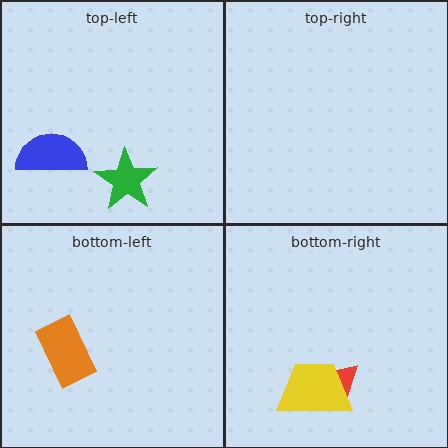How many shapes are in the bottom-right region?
2.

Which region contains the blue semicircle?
The top-left region.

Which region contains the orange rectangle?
The bottom-left region.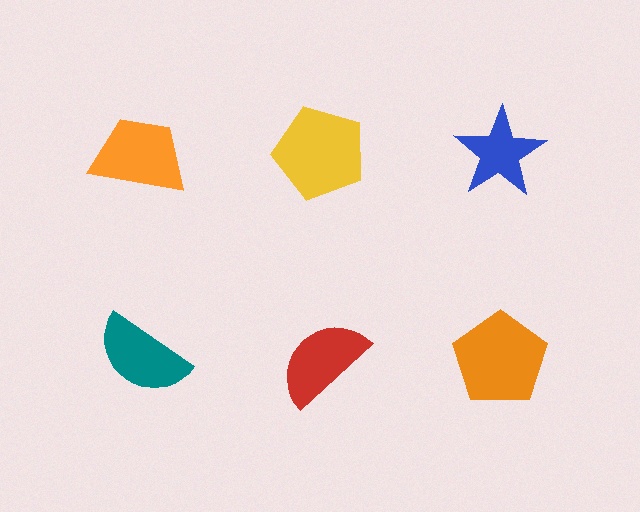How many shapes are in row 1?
3 shapes.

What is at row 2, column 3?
An orange pentagon.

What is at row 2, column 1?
A teal semicircle.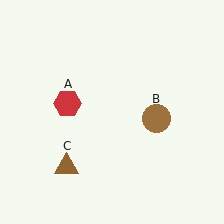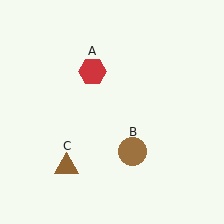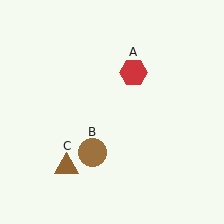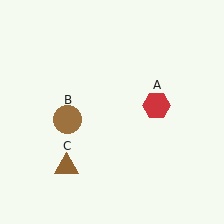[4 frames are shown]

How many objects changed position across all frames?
2 objects changed position: red hexagon (object A), brown circle (object B).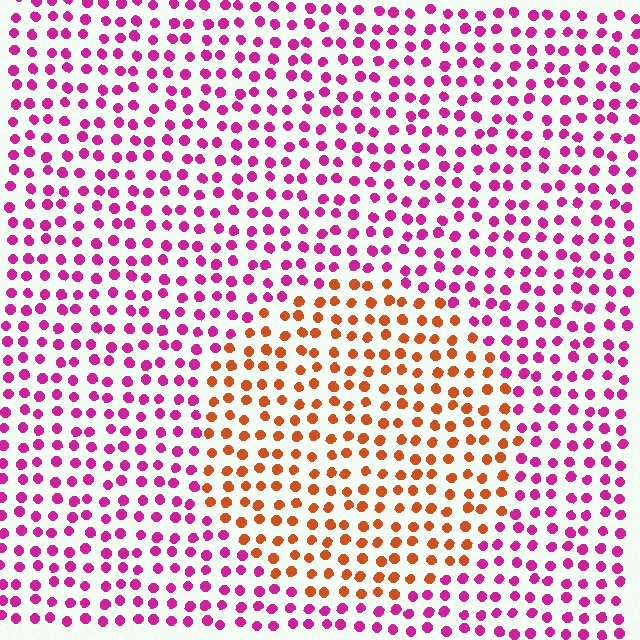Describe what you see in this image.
The image is filled with small magenta elements in a uniform arrangement. A circle-shaped region is visible where the elements are tinted to a slightly different hue, forming a subtle color boundary.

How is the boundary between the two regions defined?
The boundary is defined purely by a slight shift in hue (about 60 degrees). Spacing, size, and orientation are identical on both sides.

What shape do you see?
I see a circle.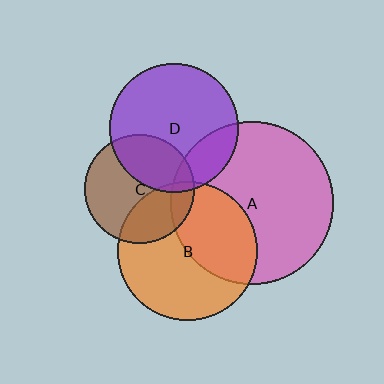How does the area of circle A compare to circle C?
Approximately 2.2 times.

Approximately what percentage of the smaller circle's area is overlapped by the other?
Approximately 10%.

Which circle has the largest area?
Circle A (pink).